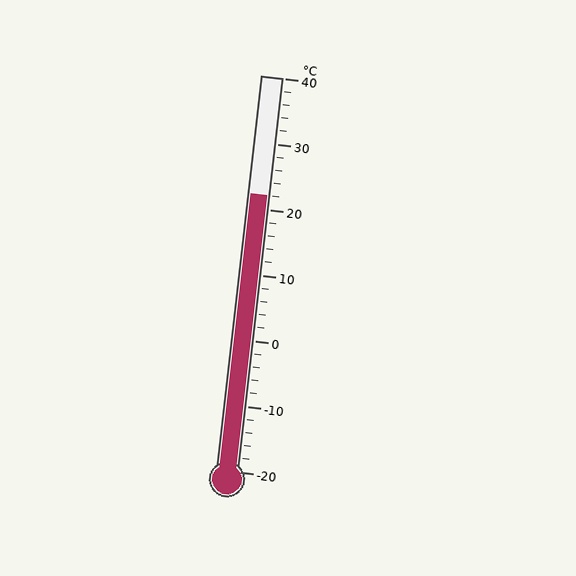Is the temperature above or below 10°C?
The temperature is above 10°C.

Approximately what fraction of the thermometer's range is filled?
The thermometer is filled to approximately 70% of its range.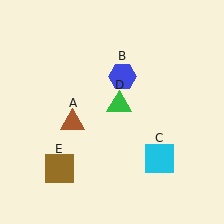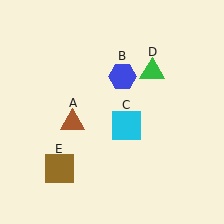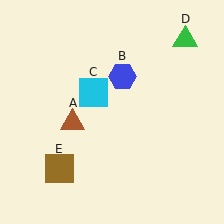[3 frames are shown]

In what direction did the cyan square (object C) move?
The cyan square (object C) moved up and to the left.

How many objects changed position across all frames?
2 objects changed position: cyan square (object C), green triangle (object D).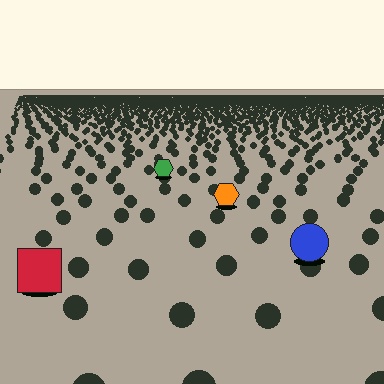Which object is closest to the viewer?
The red square is closest. The texture marks near it are larger and more spread out.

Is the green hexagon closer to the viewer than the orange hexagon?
No. The orange hexagon is closer — you can tell from the texture gradient: the ground texture is coarser near it.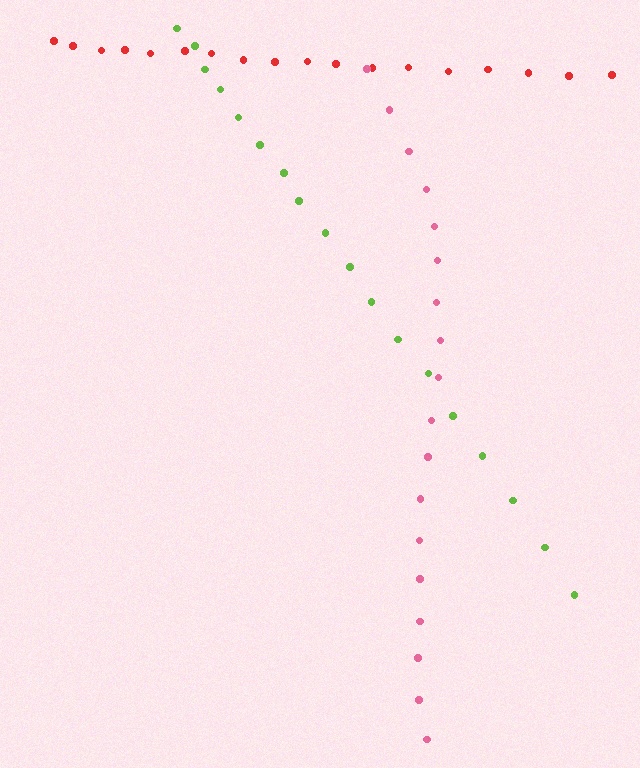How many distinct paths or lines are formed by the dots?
There are 3 distinct paths.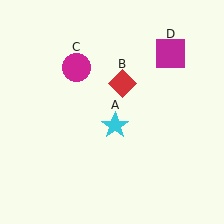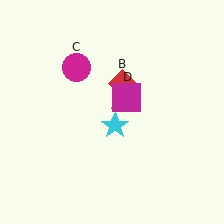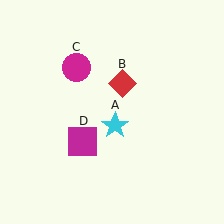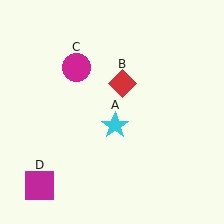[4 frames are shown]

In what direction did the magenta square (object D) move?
The magenta square (object D) moved down and to the left.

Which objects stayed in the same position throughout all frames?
Cyan star (object A) and red diamond (object B) and magenta circle (object C) remained stationary.